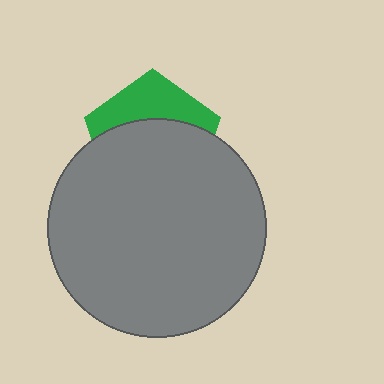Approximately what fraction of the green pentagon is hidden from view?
Roughly 64% of the green pentagon is hidden behind the gray circle.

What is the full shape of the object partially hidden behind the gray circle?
The partially hidden object is a green pentagon.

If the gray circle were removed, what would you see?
You would see the complete green pentagon.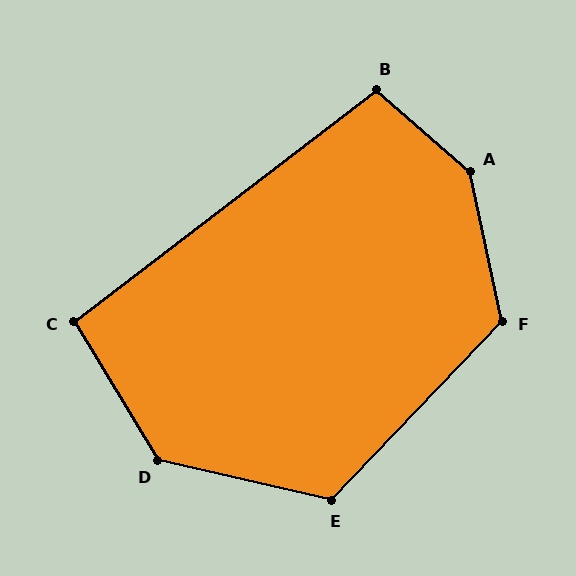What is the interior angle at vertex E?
Approximately 121 degrees (obtuse).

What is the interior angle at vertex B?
Approximately 102 degrees (obtuse).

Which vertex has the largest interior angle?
A, at approximately 143 degrees.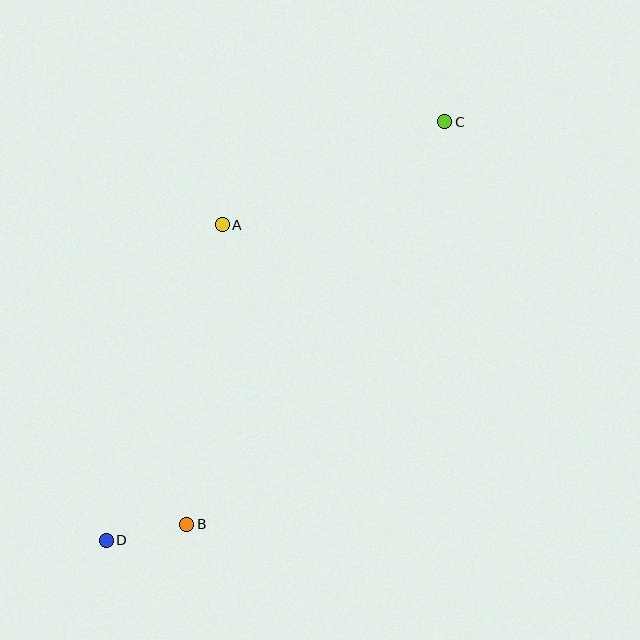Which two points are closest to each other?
Points B and D are closest to each other.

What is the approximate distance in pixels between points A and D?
The distance between A and D is approximately 336 pixels.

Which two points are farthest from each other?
Points C and D are farthest from each other.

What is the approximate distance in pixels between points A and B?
The distance between A and B is approximately 302 pixels.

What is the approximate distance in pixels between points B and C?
The distance between B and C is approximately 478 pixels.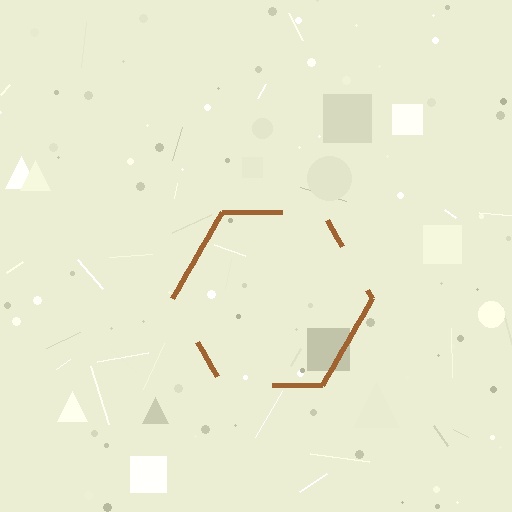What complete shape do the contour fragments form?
The contour fragments form a hexagon.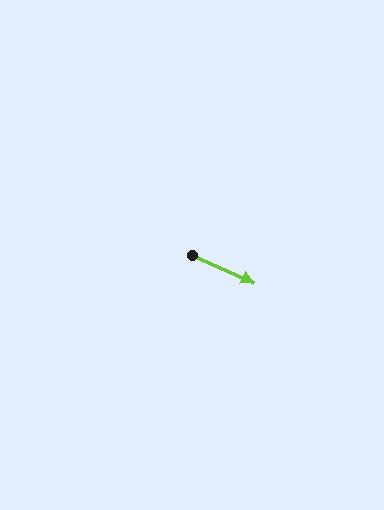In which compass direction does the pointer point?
Southeast.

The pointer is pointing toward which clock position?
Roughly 4 o'clock.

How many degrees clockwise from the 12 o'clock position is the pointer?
Approximately 114 degrees.